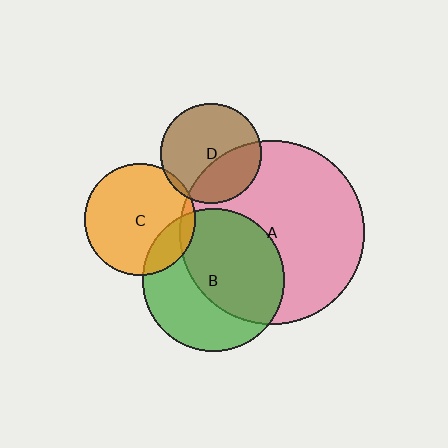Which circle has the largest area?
Circle A (pink).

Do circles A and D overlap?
Yes.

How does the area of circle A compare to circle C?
Approximately 2.7 times.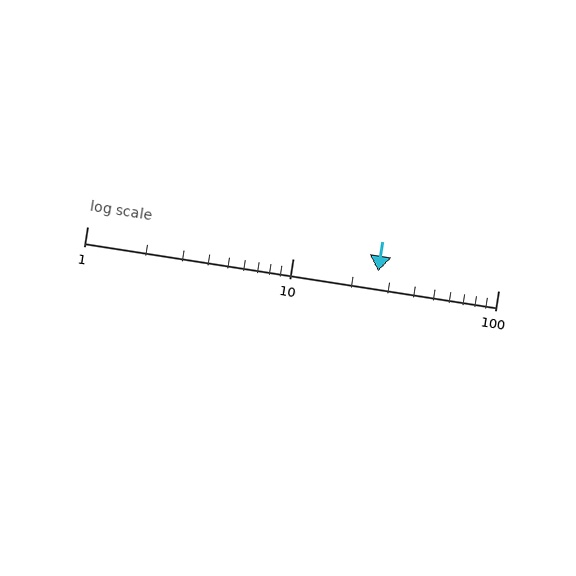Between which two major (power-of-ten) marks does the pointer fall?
The pointer is between 10 and 100.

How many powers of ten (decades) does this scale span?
The scale spans 2 decades, from 1 to 100.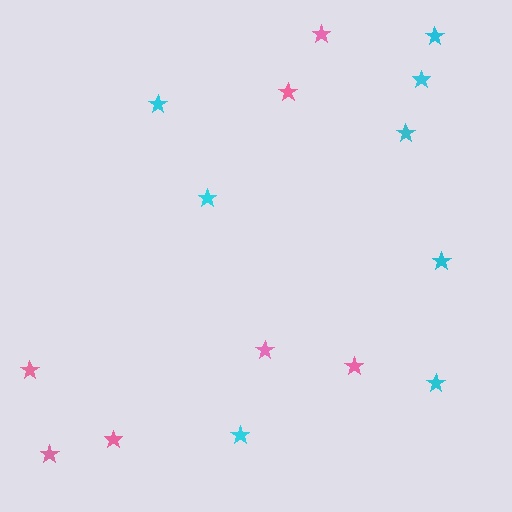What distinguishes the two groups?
There are 2 groups: one group of pink stars (7) and one group of cyan stars (8).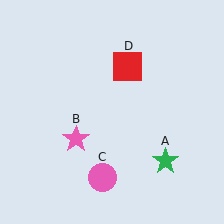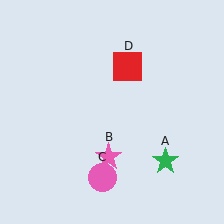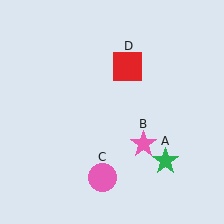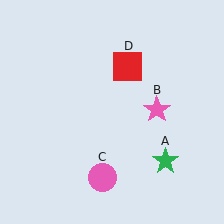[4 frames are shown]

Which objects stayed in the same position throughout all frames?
Green star (object A) and pink circle (object C) and red square (object D) remained stationary.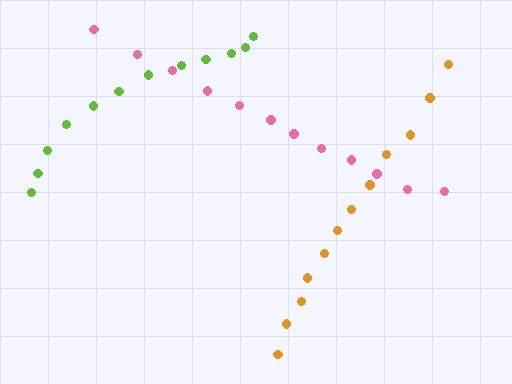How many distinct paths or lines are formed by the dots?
There are 3 distinct paths.